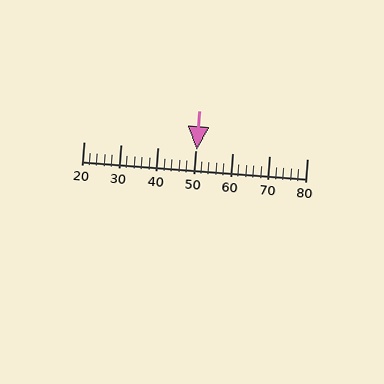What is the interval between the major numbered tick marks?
The major tick marks are spaced 10 units apart.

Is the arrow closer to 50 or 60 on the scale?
The arrow is closer to 50.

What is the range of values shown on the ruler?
The ruler shows values from 20 to 80.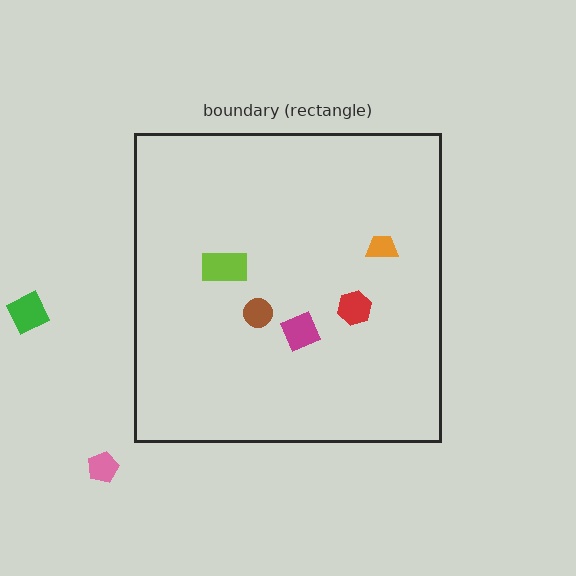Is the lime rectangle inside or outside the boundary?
Inside.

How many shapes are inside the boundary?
5 inside, 2 outside.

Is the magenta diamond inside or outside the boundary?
Inside.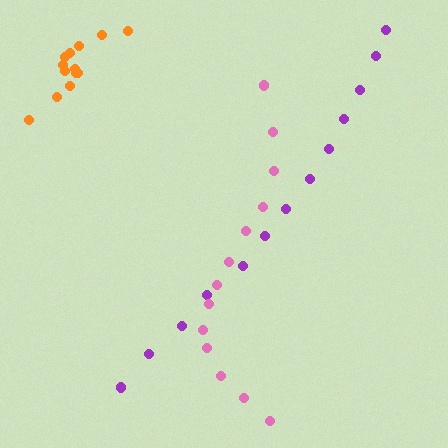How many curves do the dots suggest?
There are 3 distinct paths.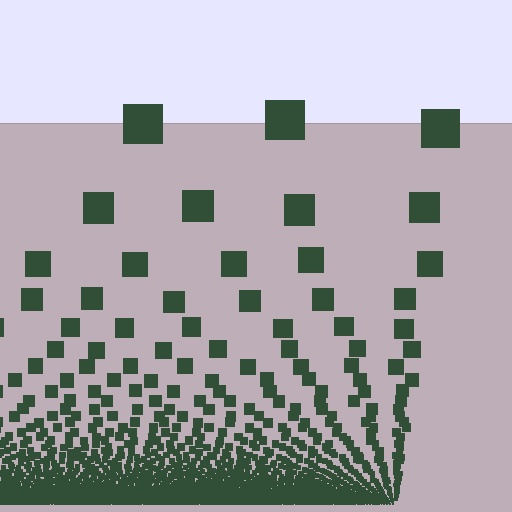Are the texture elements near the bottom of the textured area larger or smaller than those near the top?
Smaller. The gradient is inverted — elements near the bottom are smaller and denser.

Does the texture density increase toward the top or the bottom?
Density increases toward the bottom.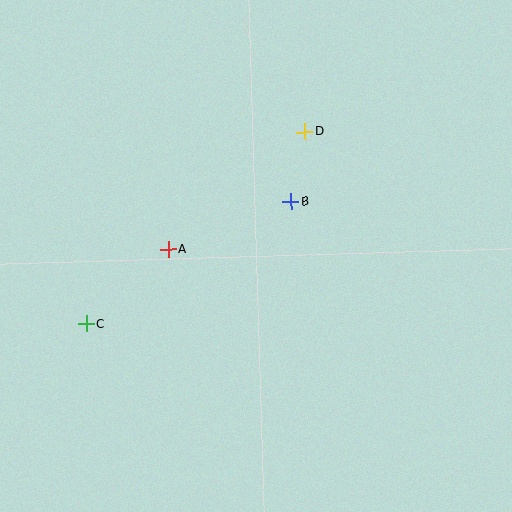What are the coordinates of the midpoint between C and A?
The midpoint between C and A is at (127, 287).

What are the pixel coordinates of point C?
Point C is at (86, 324).